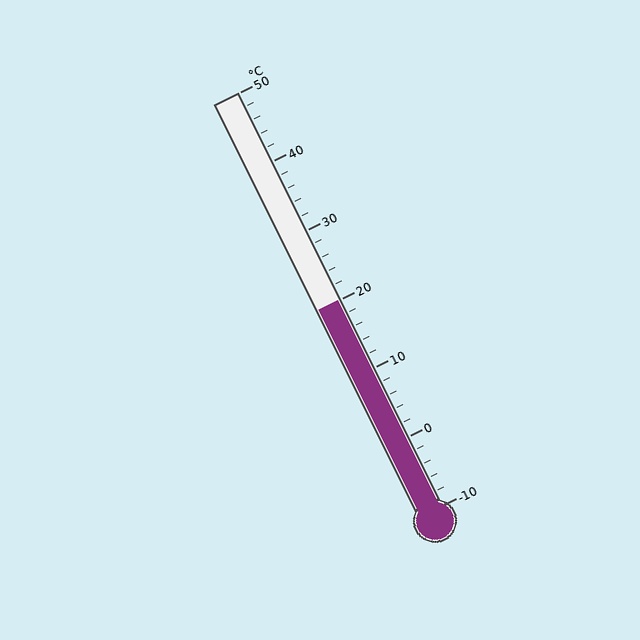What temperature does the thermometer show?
The thermometer shows approximately 20°C.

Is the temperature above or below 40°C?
The temperature is below 40°C.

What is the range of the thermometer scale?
The thermometer scale ranges from -10°C to 50°C.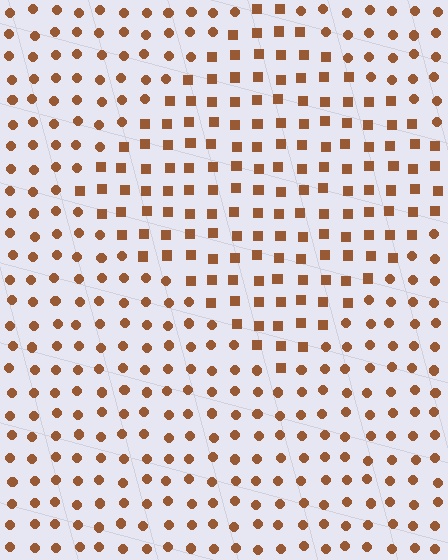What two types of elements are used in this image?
The image uses squares inside the diamond region and circles outside it.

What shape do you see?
I see a diamond.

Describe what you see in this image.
The image is filled with small brown elements arranged in a uniform grid. A diamond-shaped region contains squares, while the surrounding area contains circles. The boundary is defined purely by the change in element shape.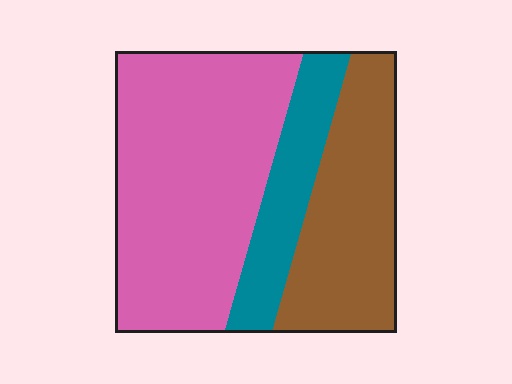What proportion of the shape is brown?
Brown takes up between a quarter and a half of the shape.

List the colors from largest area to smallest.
From largest to smallest: pink, brown, teal.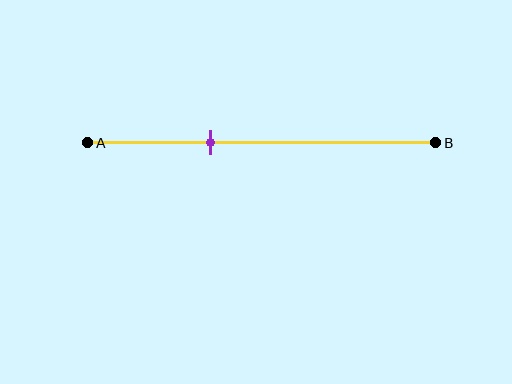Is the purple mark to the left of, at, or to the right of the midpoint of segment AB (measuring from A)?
The purple mark is to the left of the midpoint of segment AB.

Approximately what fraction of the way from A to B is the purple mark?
The purple mark is approximately 35% of the way from A to B.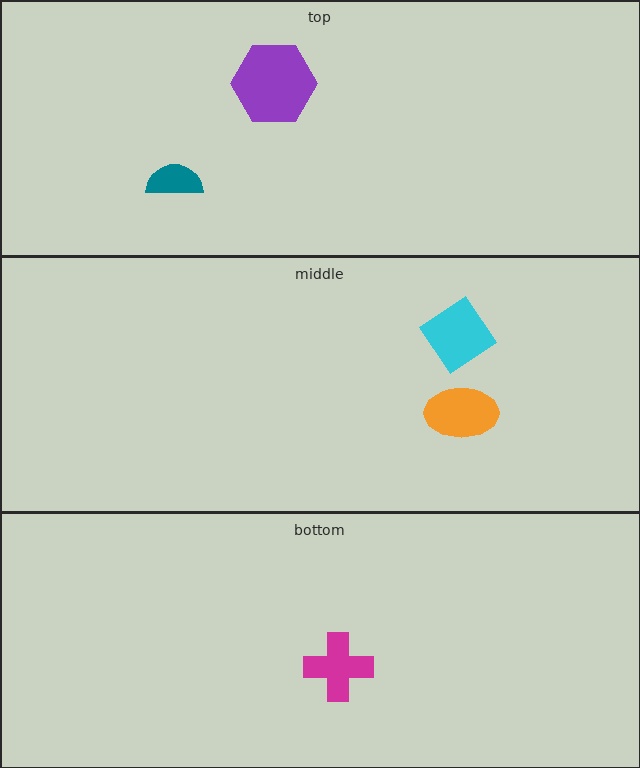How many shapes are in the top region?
2.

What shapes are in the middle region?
The cyan diamond, the orange ellipse.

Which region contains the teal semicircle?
The top region.